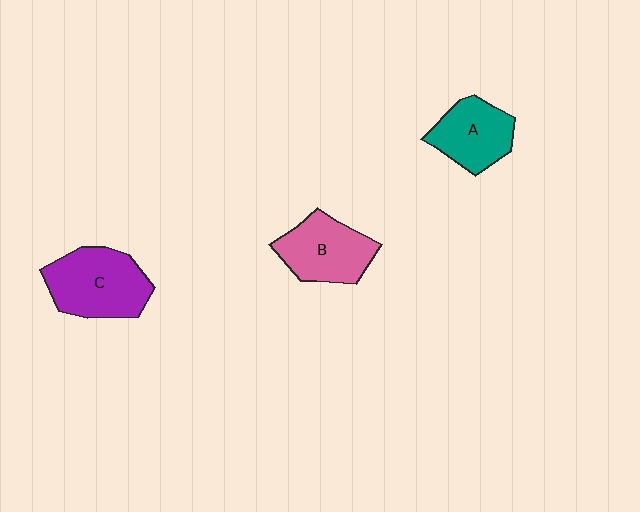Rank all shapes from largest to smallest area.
From largest to smallest: C (purple), B (pink), A (teal).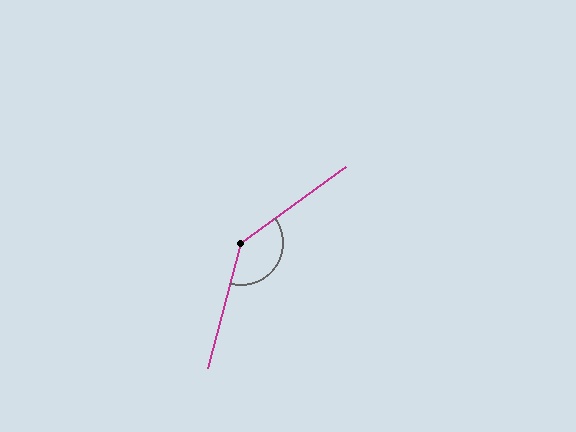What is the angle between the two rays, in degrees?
Approximately 141 degrees.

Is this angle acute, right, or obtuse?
It is obtuse.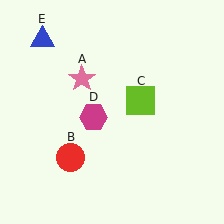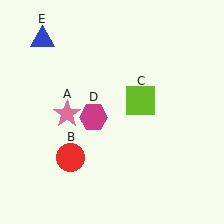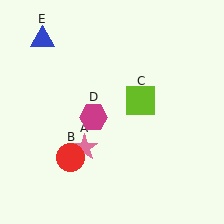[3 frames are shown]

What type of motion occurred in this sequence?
The pink star (object A) rotated counterclockwise around the center of the scene.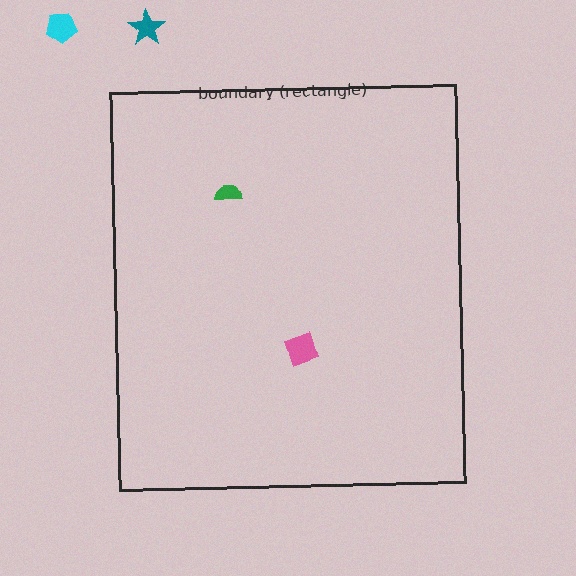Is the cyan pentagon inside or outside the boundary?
Outside.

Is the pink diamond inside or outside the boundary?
Inside.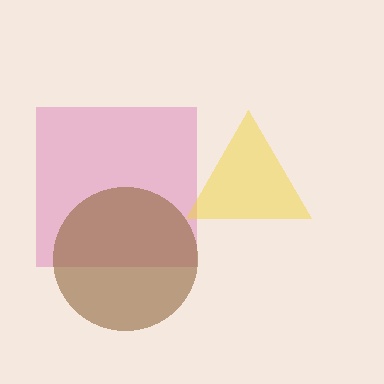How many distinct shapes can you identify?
There are 3 distinct shapes: a pink square, a yellow triangle, a brown circle.